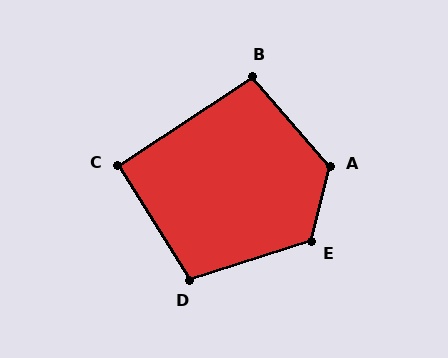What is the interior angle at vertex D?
Approximately 104 degrees (obtuse).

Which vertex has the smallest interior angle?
C, at approximately 92 degrees.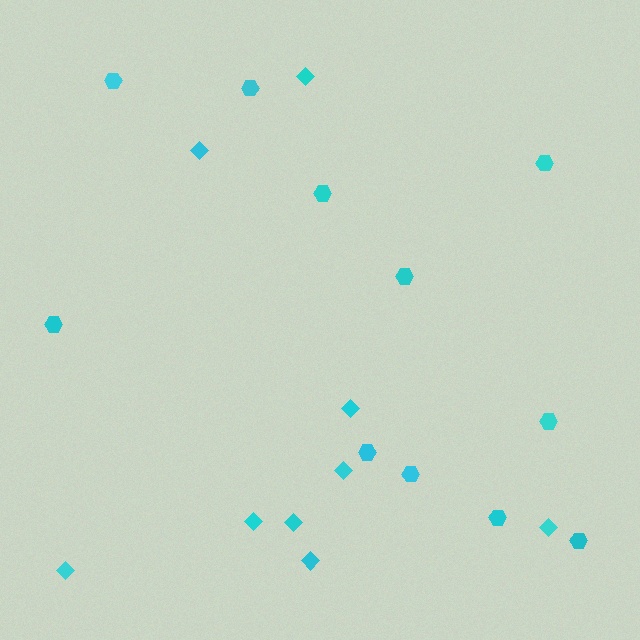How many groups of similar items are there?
There are 2 groups: one group of diamonds (9) and one group of hexagons (11).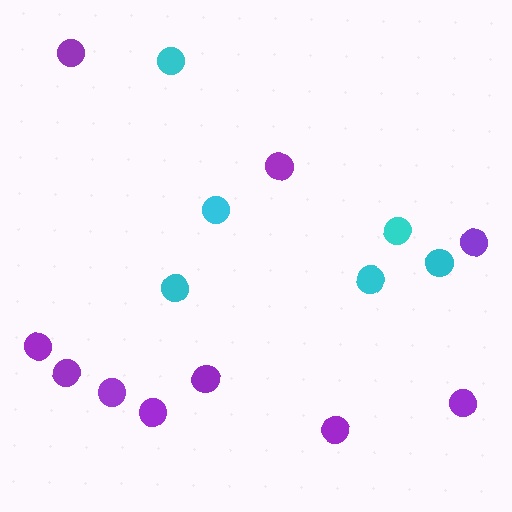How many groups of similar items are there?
There are 2 groups: one group of purple circles (10) and one group of cyan circles (6).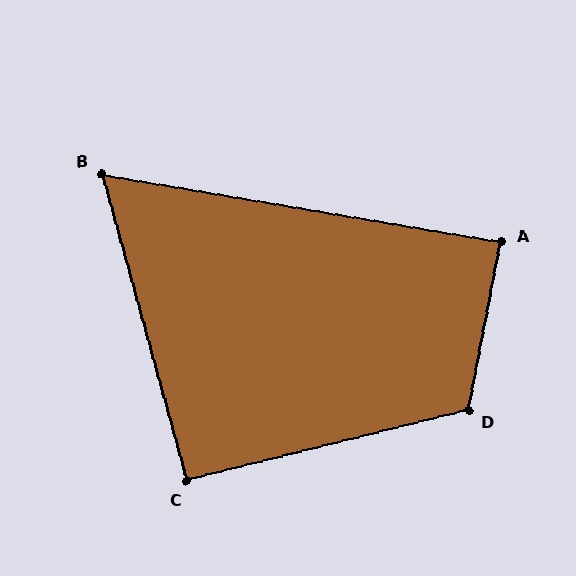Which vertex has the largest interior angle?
D, at approximately 115 degrees.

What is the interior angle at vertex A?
Approximately 89 degrees (approximately right).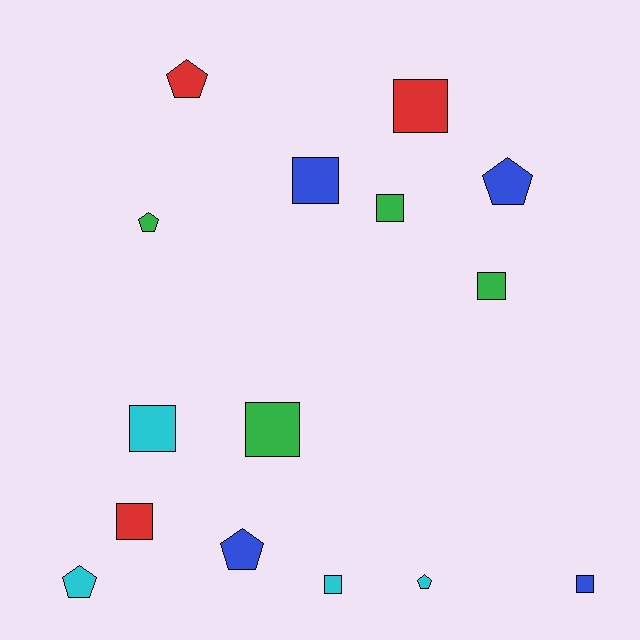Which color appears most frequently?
Green, with 4 objects.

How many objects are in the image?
There are 15 objects.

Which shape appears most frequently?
Square, with 9 objects.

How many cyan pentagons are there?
There are 2 cyan pentagons.